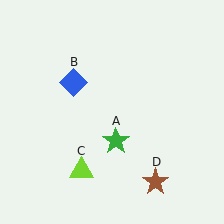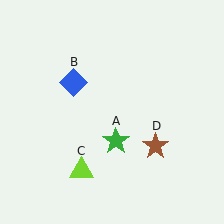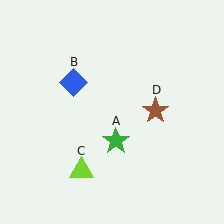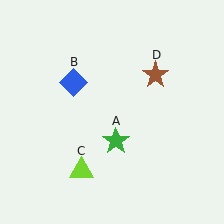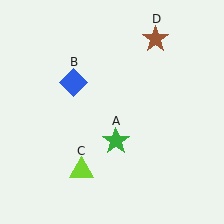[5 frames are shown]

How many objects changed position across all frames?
1 object changed position: brown star (object D).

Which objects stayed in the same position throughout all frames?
Green star (object A) and blue diamond (object B) and lime triangle (object C) remained stationary.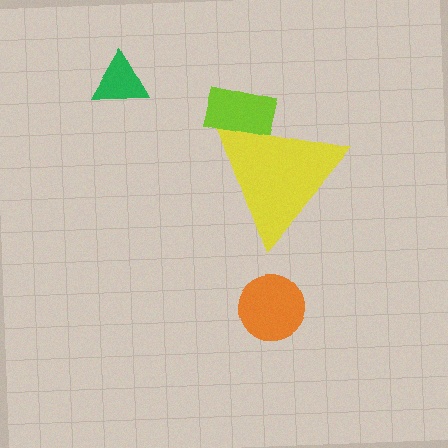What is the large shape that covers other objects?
A yellow triangle.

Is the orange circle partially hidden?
No, the orange circle is fully visible.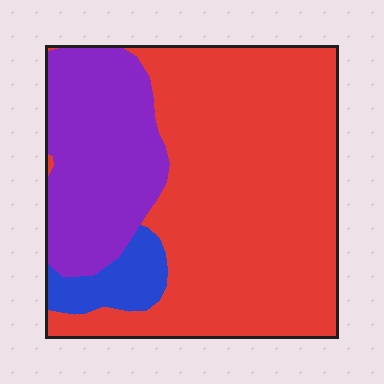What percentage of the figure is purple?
Purple takes up between a quarter and a half of the figure.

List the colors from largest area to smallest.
From largest to smallest: red, purple, blue.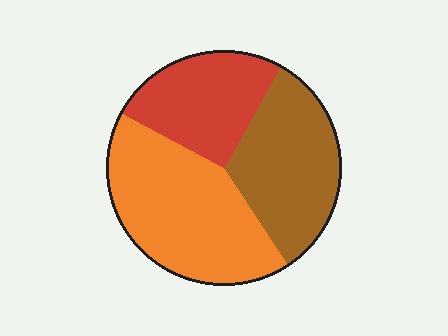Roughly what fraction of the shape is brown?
Brown takes up about one third (1/3) of the shape.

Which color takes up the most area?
Orange, at roughly 40%.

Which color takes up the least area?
Red, at roughly 25%.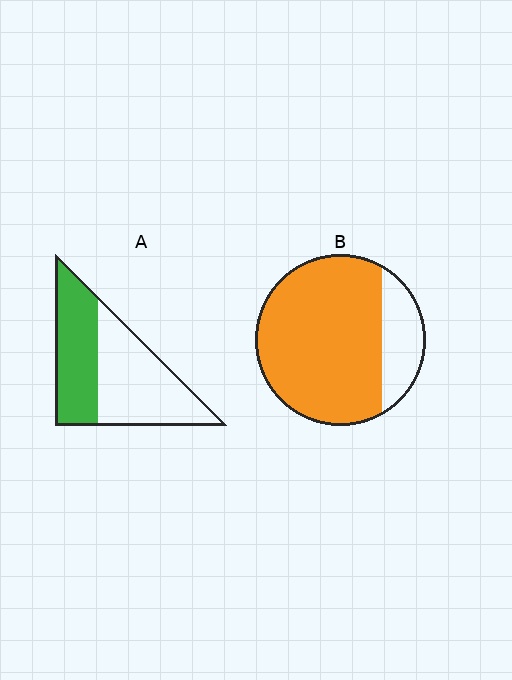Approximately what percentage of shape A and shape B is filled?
A is approximately 45% and B is approximately 80%.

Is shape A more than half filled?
No.